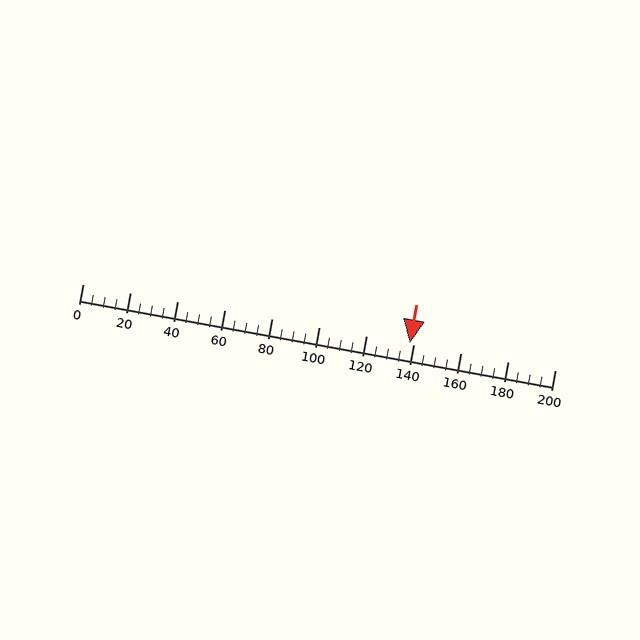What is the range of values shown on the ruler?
The ruler shows values from 0 to 200.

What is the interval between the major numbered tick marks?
The major tick marks are spaced 20 units apart.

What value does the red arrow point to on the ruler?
The red arrow points to approximately 139.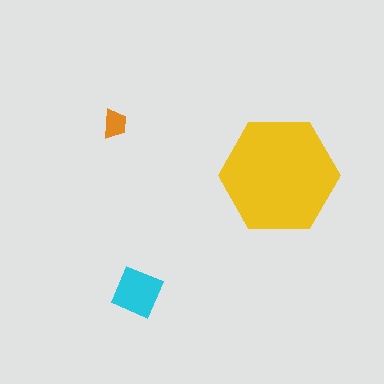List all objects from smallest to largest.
The orange trapezoid, the cyan square, the yellow hexagon.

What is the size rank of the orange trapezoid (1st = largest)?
3rd.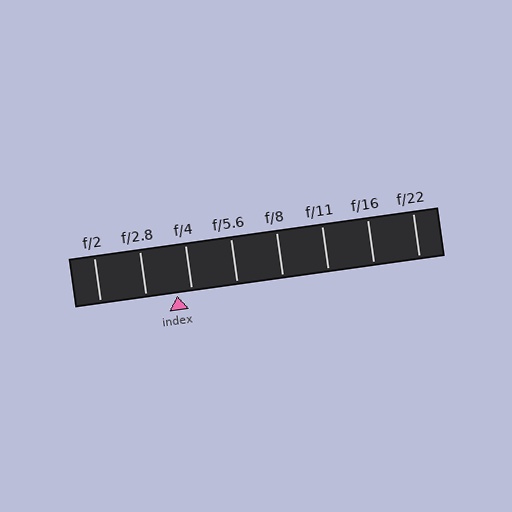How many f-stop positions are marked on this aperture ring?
There are 8 f-stop positions marked.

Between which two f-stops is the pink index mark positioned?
The index mark is between f/2.8 and f/4.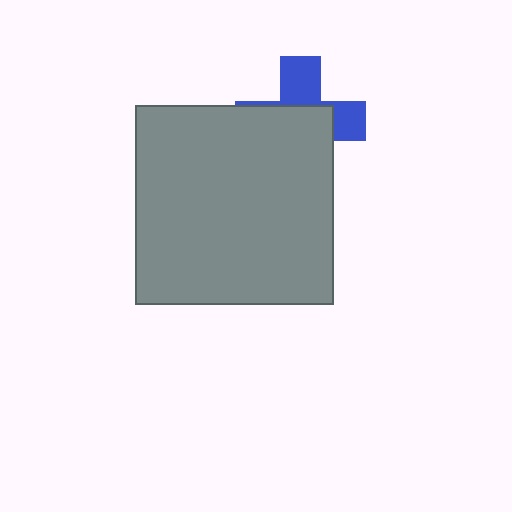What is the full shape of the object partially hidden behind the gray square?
The partially hidden object is a blue cross.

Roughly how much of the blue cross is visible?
A small part of it is visible (roughly 40%).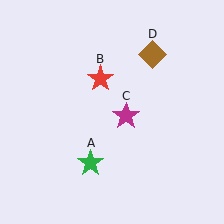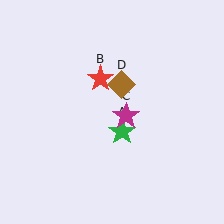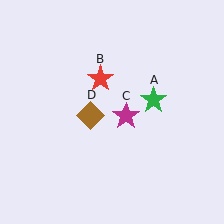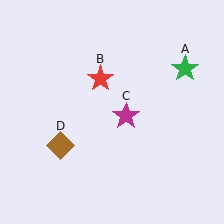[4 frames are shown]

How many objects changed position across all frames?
2 objects changed position: green star (object A), brown diamond (object D).